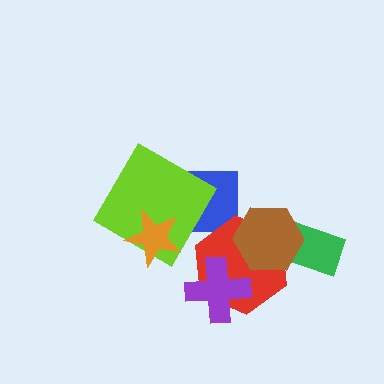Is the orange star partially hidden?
No, no other shape covers it.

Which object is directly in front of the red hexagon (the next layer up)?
The purple cross is directly in front of the red hexagon.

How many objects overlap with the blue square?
1 object overlaps with the blue square.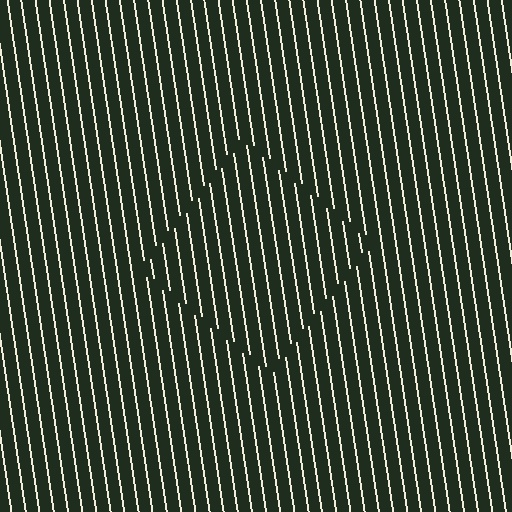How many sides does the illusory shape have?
4 sides — the line-ends trace a square.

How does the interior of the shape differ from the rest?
The interior of the shape contains the same grating, shifted by half a period — the contour is defined by the phase discontinuity where line-ends from the inner and outer gratings abut.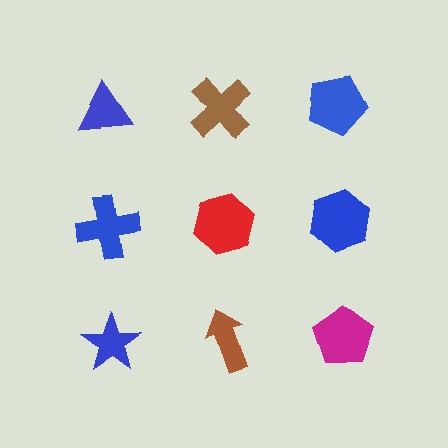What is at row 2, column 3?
A blue hexagon.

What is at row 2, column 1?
A blue cross.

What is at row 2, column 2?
A red hexagon.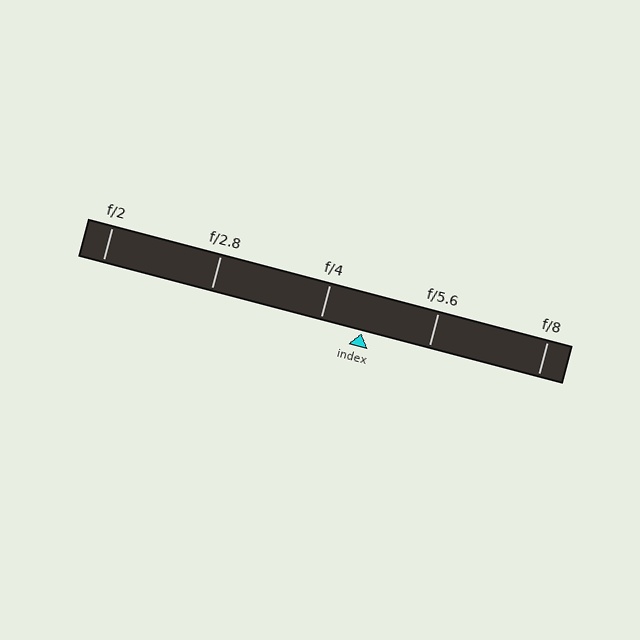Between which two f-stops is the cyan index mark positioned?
The index mark is between f/4 and f/5.6.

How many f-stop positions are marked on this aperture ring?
There are 5 f-stop positions marked.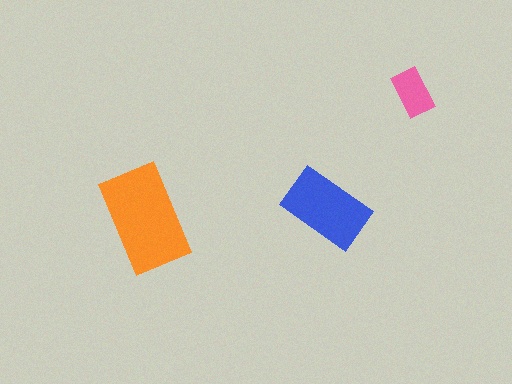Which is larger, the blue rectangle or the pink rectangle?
The blue one.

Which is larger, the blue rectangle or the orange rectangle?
The orange one.